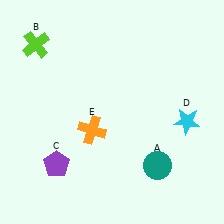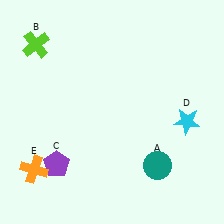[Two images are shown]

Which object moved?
The orange cross (E) moved left.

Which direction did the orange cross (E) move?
The orange cross (E) moved left.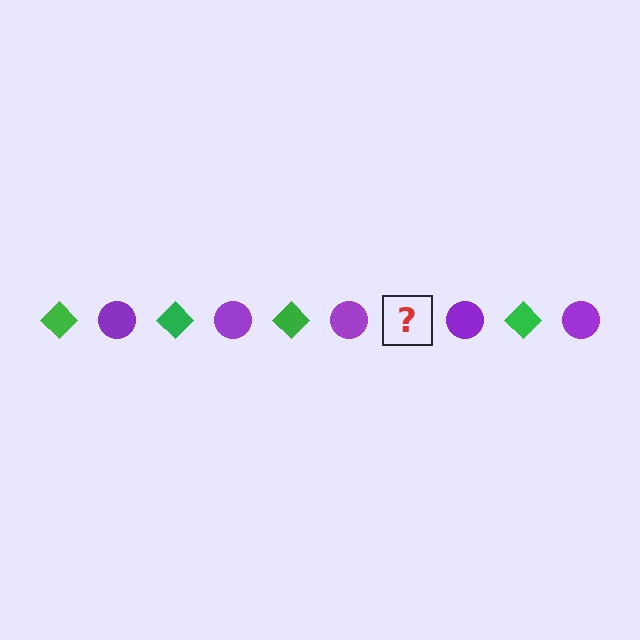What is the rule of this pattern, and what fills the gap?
The rule is that the pattern alternates between green diamond and purple circle. The gap should be filled with a green diamond.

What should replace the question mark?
The question mark should be replaced with a green diamond.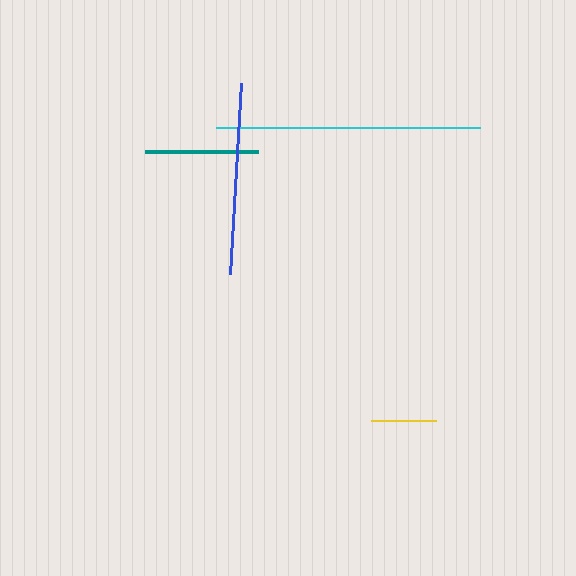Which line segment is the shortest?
The yellow line is the shortest at approximately 66 pixels.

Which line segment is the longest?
The cyan line is the longest at approximately 264 pixels.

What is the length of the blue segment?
The blue segment is approximately 191 pixels long.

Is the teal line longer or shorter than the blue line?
The blue line is longer than the teal line.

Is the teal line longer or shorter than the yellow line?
The teal line is longer than the yellow line.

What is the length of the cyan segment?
The cyan segment is approximately 264 pixels long.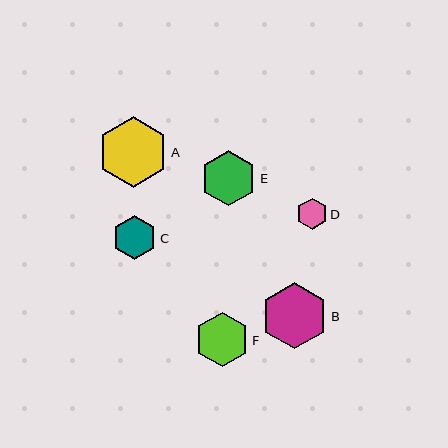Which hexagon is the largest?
Hexagon A is the largest with a size of approximately 71 pixels.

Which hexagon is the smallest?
Hexagon D is the smallest with a size of approximately 31 pixels.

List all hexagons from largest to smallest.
From largest to smallest: A, B, E, F, C, D.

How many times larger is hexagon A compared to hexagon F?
Hexagon A is approximately 1.3 times the size of hexagon F.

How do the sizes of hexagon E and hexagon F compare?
Hexagon E and hexagon F are approximately the same size.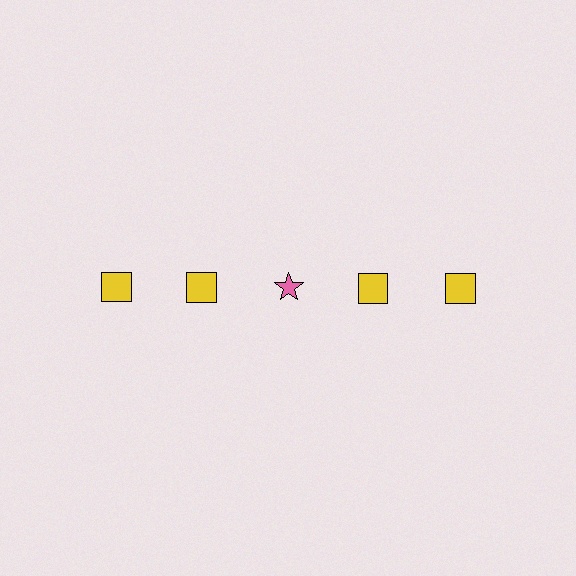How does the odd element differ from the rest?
It differs in both color (pink instead of yellow) and shape (star instead of square).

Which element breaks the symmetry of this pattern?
The pink star in the top row, center column breaks the symmetry. All other shapes are yellow squares.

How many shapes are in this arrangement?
There are 5 shapes arranged in a grid pattern.